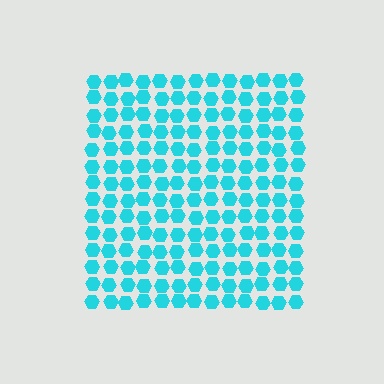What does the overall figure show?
The overall figure shows a square.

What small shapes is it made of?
It is made of small hexagons.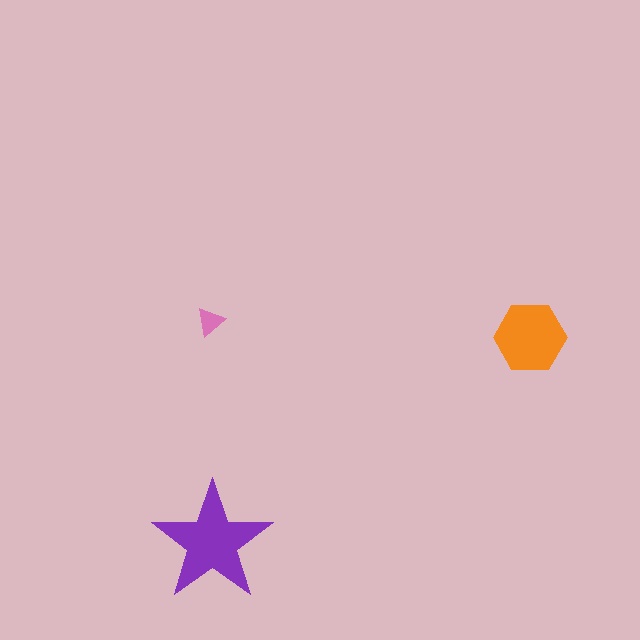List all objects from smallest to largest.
The pink triangle, the orange hexagon, the purple star.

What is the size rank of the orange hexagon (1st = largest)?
2nd.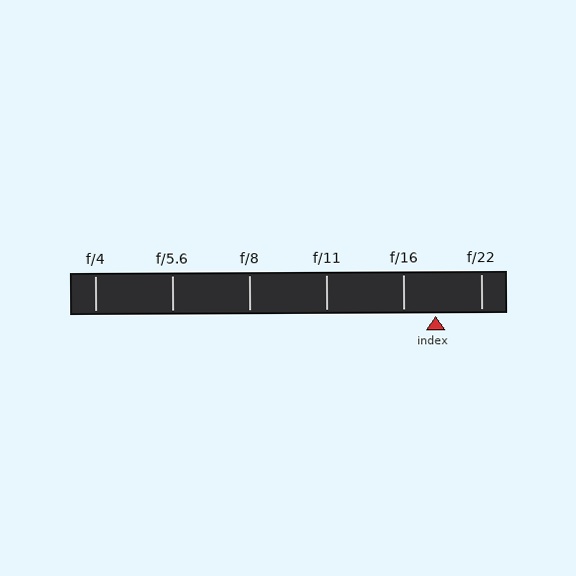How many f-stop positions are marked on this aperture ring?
There are 6 f-stop positions marked.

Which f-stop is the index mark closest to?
The index mark is closest to f/16.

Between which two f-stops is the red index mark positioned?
The index mark is between f/16 and f/22.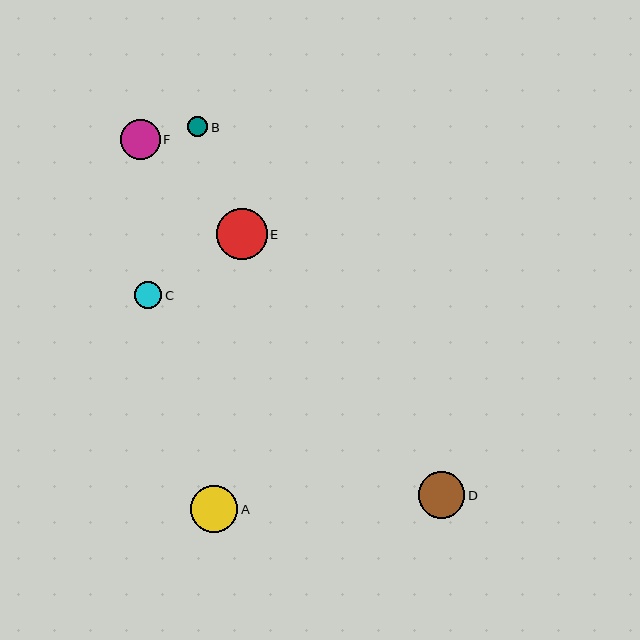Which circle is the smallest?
Circle B is the smallest with a size of approximately 20 pixels.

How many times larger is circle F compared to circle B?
Circle F is approximately 2.0 times the size of circle B.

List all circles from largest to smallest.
From largest to smallest: E, A, D, F, C, B.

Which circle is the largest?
Circle E is the largest with a size of approximately 51 pixels.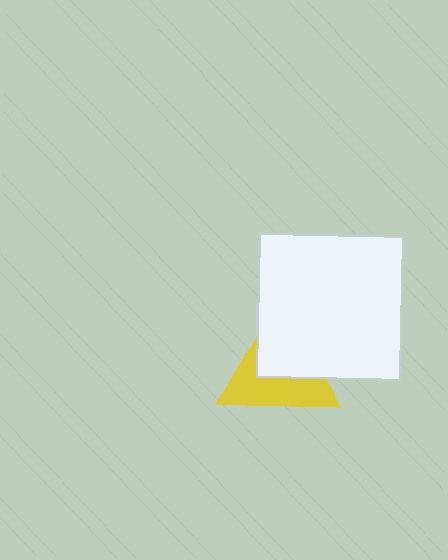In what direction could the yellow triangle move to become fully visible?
The yellow triangle could move toward the lower-left. That would shift it out from behind the white square entirely.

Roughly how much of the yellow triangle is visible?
About half of it is visible (roughly 51%).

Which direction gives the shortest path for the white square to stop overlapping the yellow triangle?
Moving toward the upper-right gives the shortest separation.